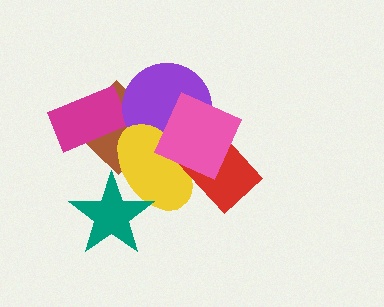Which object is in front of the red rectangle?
The pink square is in front of the red rectangle.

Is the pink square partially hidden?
No, no other shape covers it.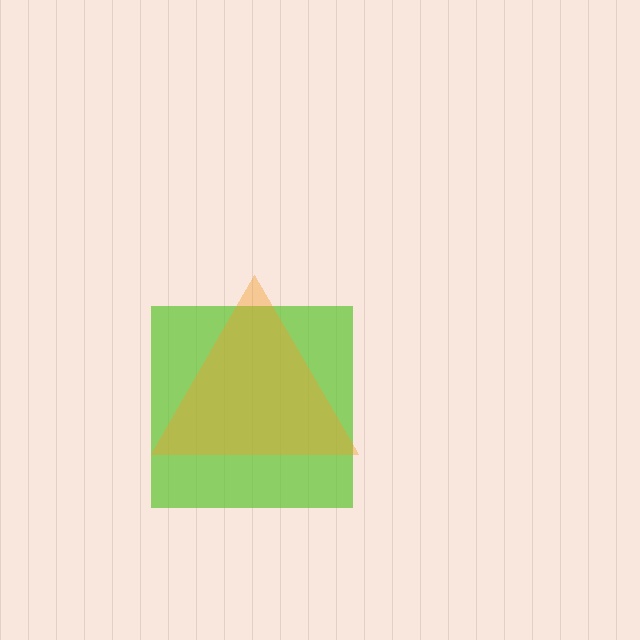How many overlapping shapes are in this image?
There are 2 overlapping shapes in the image.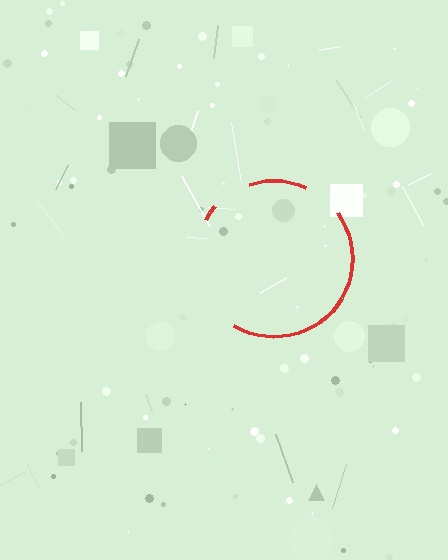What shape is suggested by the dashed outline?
The dashed outline suggests a circle.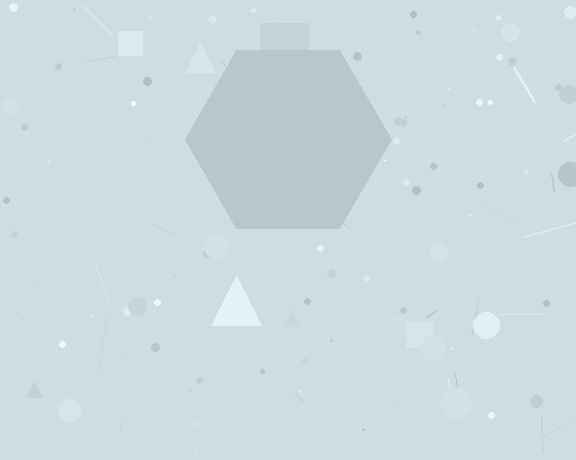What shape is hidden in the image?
A hexagon is hidden in the image.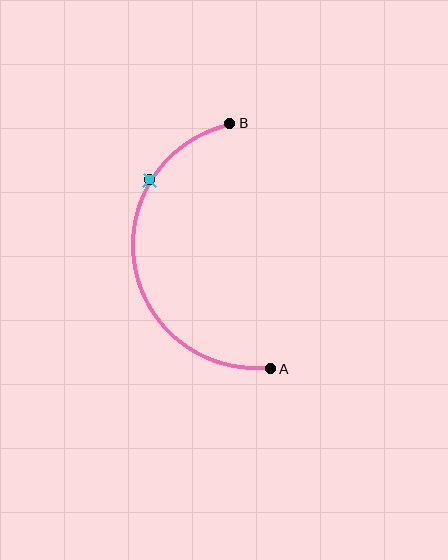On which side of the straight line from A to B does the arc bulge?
The arc bulges to the left of the straight line connecting A and B.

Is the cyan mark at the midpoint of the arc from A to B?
No. The cyan mark lies on the arc but is closer to endpoint B. The arc midpoint would be at the point on the curve equidistant along the arc from both A and B.